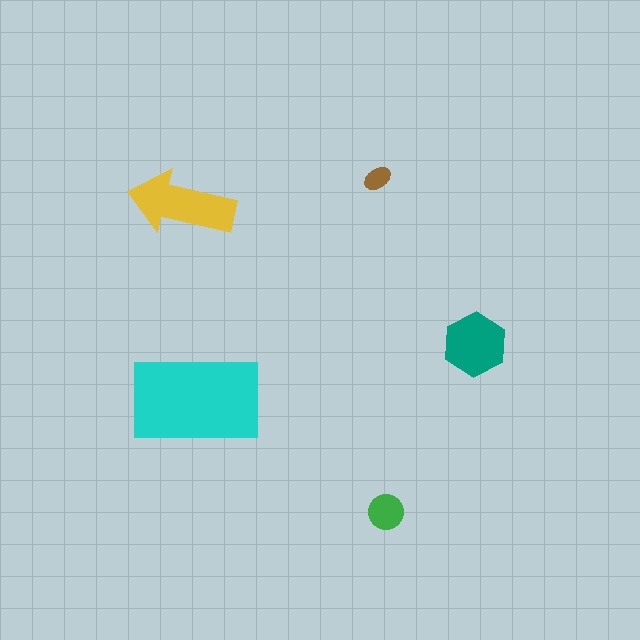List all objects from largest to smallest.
The cyan rectangle, the yellow arrow, the teal hexagon, the green circle, the brown ellipse.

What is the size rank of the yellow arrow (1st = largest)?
2nd.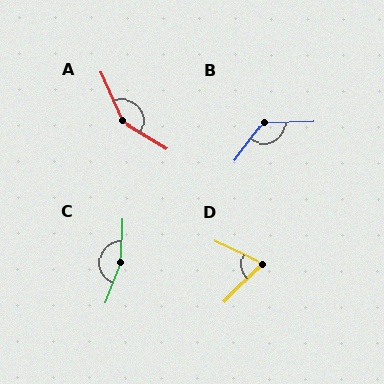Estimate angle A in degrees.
Approximately 145 degrees.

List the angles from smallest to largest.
D (70°), B (129°), A (145°), C (161°).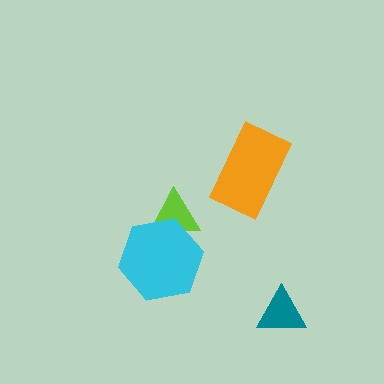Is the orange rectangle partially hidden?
No, no other shape covers it.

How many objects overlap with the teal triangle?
0 objects overlap with the teal triangle.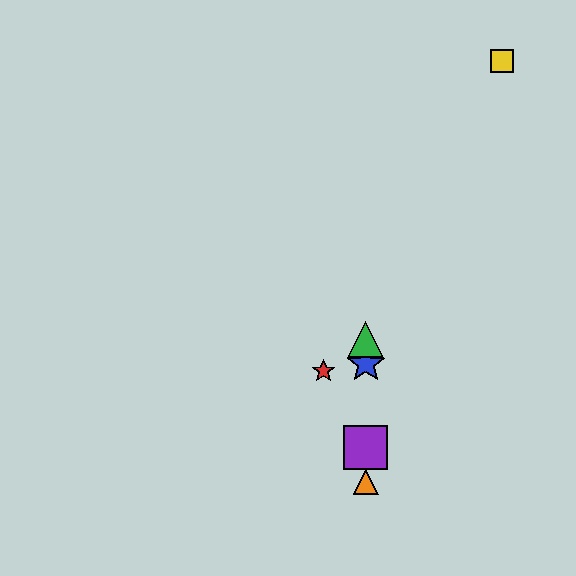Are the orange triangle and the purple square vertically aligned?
Yes, both are at x≈366.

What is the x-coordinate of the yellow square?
The yellow square is at x≈502.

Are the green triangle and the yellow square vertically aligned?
No, the green triangle is at x≈366 and the yellow square is at x≈502.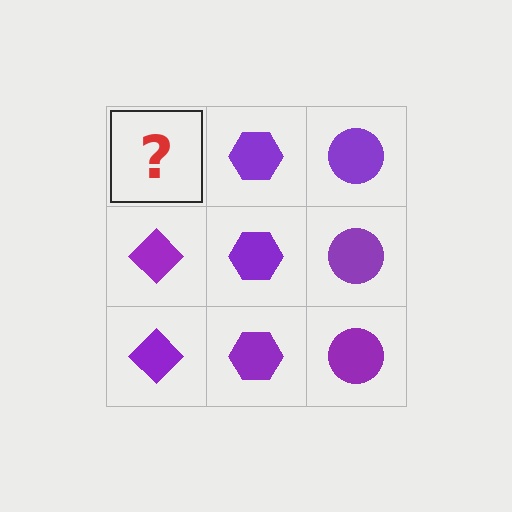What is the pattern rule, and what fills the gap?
The rule is that each column has a consistent shape. The gap should be filled with a purple diamond.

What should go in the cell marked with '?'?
The missing cell should contain a purple diamond.